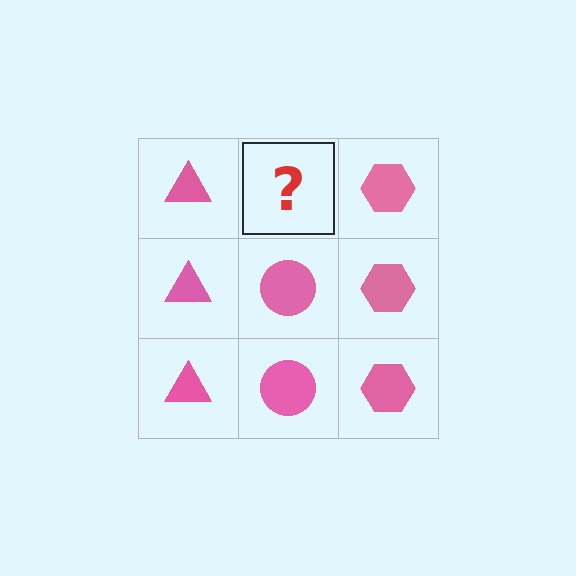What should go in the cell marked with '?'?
The missing cell should contain a pink circle.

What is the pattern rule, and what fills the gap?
The rule is that each column has a consistent shape. The gap should be filled with a pink circle.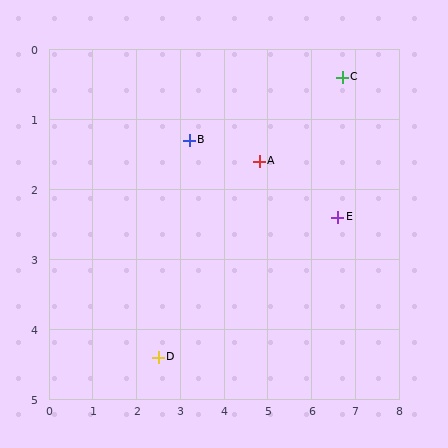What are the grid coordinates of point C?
Point C is at approximately (6.7, 0.4).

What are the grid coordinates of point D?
Point D is at approximately (2.5, 4.4).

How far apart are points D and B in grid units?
Points D and B are about 3.2 grid units apart.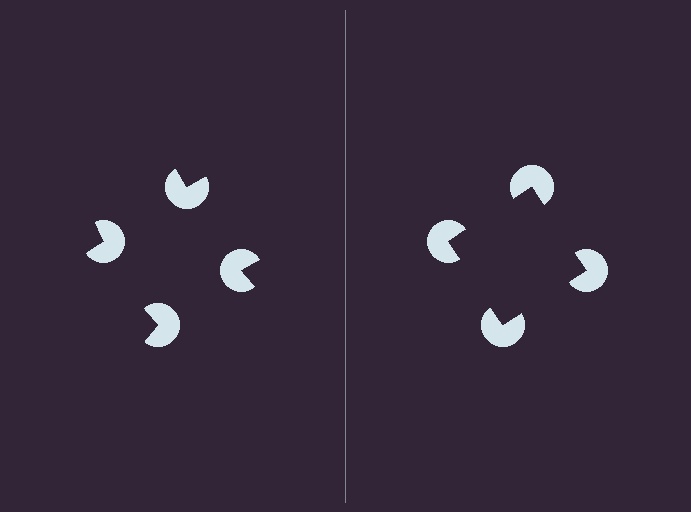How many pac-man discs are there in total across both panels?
8 — 4 on each side.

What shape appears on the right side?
An illusory square.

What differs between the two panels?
The pac-man discs are positioned identically on both sides; only the wedge orientations differ. On the right they align to a square; on the left they are misaligned.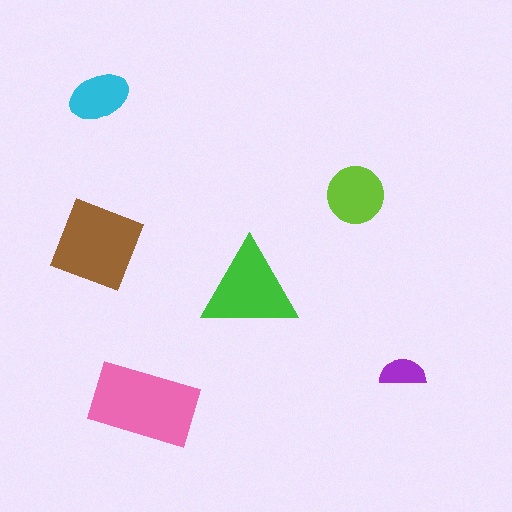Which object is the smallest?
The purple semicircle.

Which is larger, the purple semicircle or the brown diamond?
The brown diamond.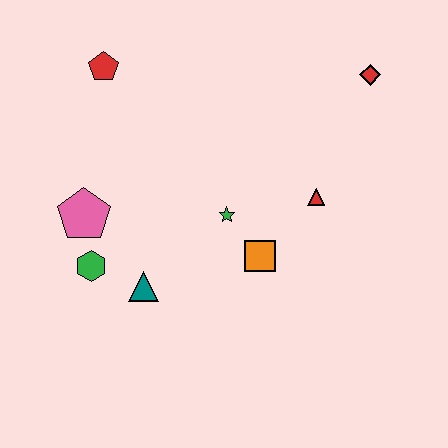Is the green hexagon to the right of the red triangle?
No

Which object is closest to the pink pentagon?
The green hexagon is closest to the pink pentagon.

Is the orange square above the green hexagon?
Yes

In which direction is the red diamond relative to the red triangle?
The red diamond is above the red triangle.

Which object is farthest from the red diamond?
The green hexagon is farthest from the red diamond.